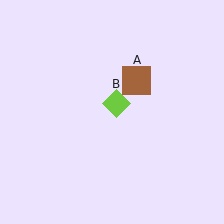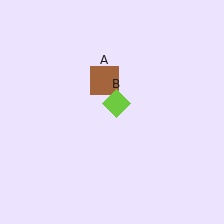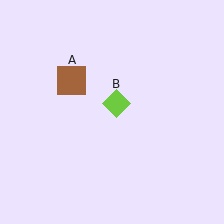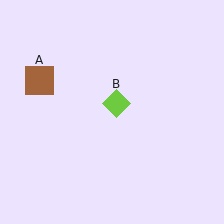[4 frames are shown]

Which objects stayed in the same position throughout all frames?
Lime diamond (object B) remained stationary.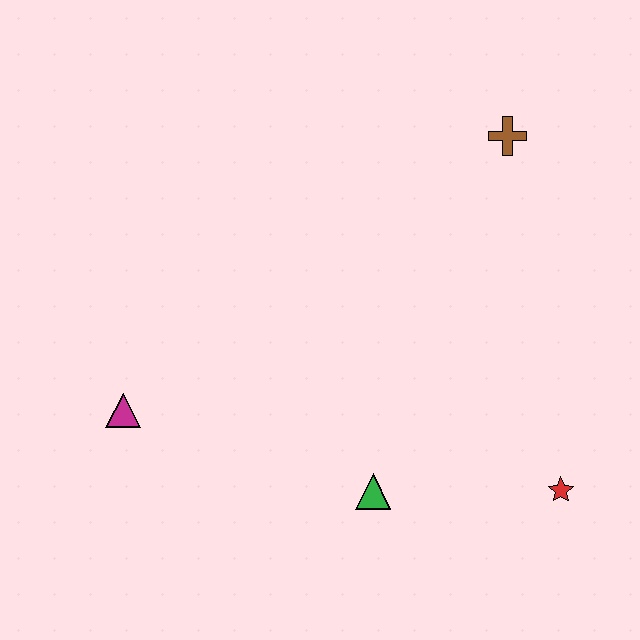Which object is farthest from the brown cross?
The magenta triangle is farthest from the brown cross.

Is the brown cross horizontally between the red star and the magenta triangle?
Yes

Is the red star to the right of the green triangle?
Yes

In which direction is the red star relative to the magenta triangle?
The red star is to the right of the magenta triangle.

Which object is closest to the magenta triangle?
The green triangle is closest to the magenta triangle.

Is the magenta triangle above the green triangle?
Yes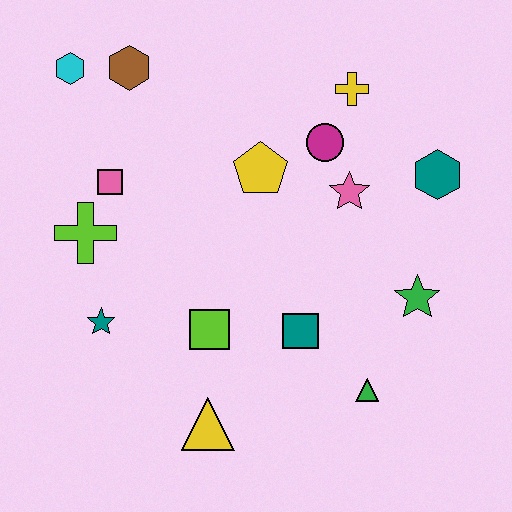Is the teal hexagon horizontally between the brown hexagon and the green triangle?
No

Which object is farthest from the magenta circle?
The yellow triangle is farthest from the magenta circle.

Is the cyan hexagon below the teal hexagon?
No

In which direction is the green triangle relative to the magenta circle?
The green triangle is below the magenta circle.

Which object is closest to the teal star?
The lime cross is closest to the teal star.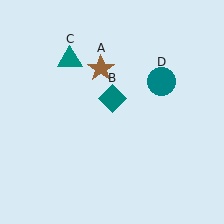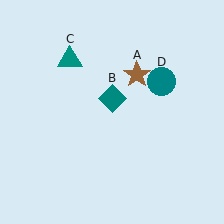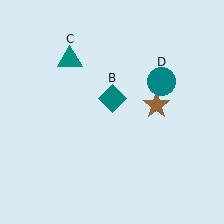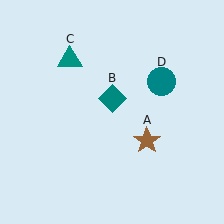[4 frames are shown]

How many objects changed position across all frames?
1 object changed position: brown star (object A).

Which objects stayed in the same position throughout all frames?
Teal diamond (object B) and teal triangle (object C) and teal circle (object D) remained stationary.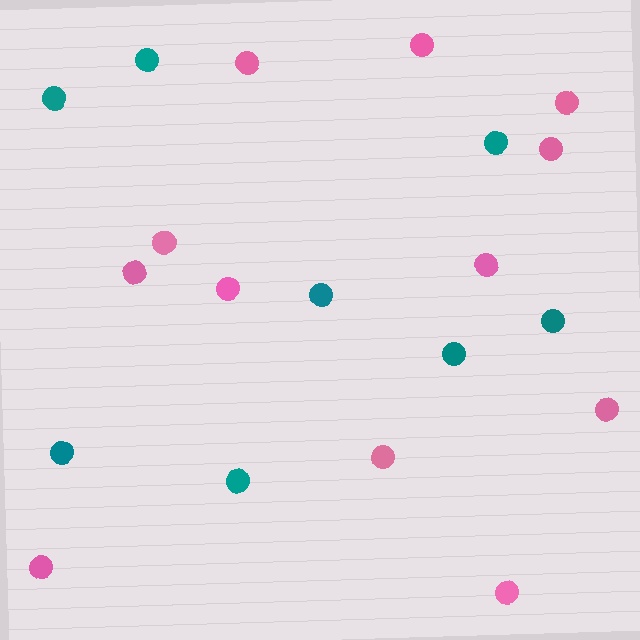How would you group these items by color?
There are 2 groups: one group of pink circles (12) and one group of teal circles (8).